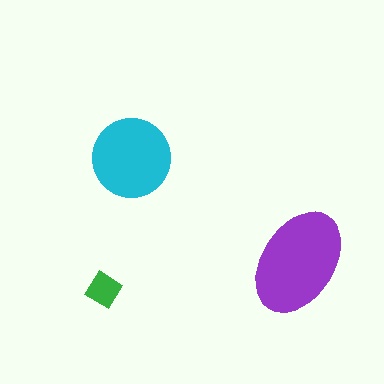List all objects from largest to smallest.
The purple ellipse, the cyan circle, the green diamond.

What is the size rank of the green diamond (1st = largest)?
3rd.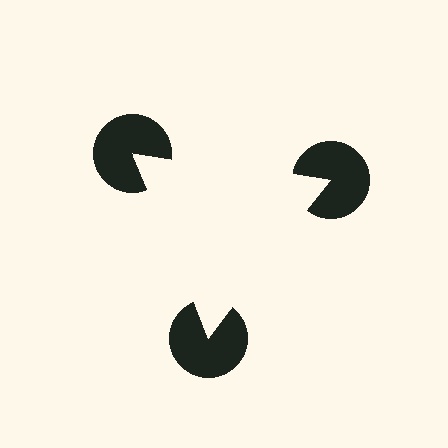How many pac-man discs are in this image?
There are 3 — one at each vertex of the illusory triangle.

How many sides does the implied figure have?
3 sides.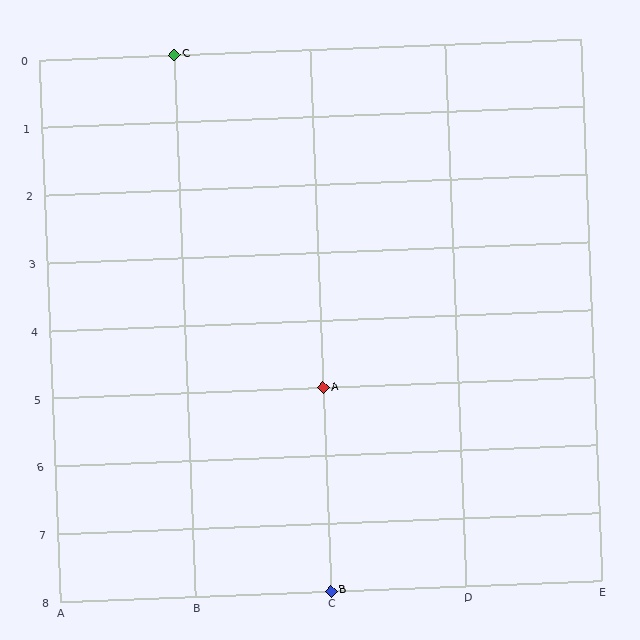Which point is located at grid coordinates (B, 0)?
Point C is at (B, 0).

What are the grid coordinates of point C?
Point C is at grid coordinates (B, 0).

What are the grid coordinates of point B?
Point B is at grid coordinates (C, 8).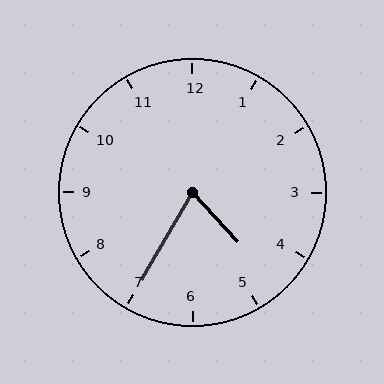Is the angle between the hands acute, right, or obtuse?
It is acute.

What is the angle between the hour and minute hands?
Approximately 72 degrees.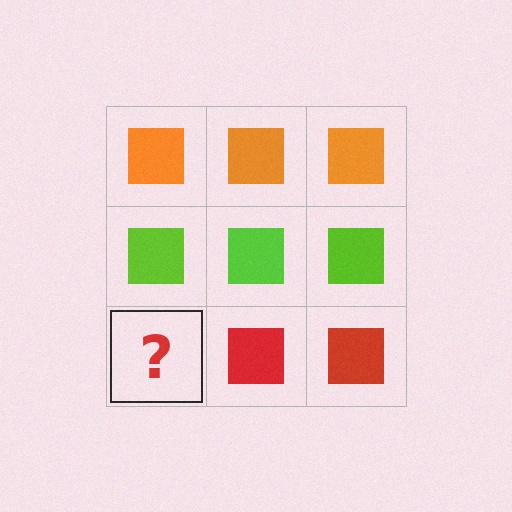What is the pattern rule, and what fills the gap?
The rule is that each row has a consistent color. The gap should be filled with a red square.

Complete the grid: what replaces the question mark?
The question mark should be replaced with a red square.